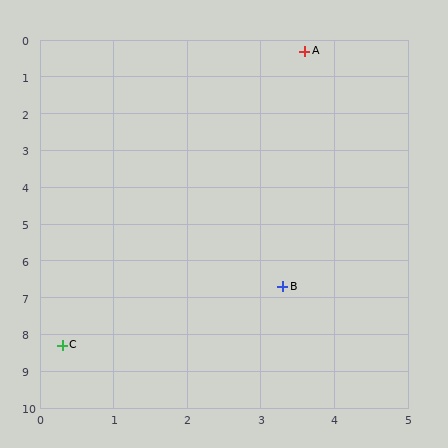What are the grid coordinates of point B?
Point B is at approximately (3.3, 6.7).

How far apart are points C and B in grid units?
Points C and B are about 3.4 grid units apart.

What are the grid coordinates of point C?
Point C is at approximately (0.3, 8.3).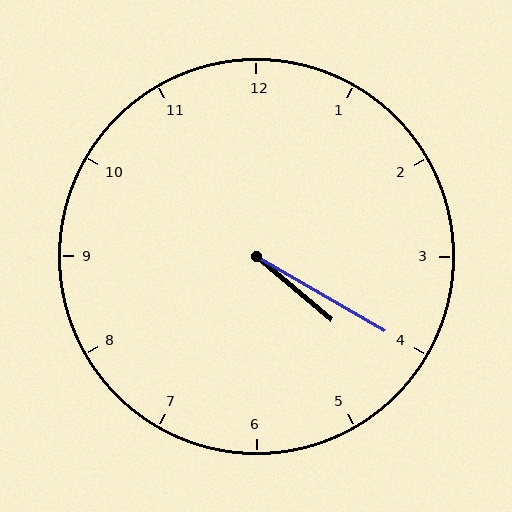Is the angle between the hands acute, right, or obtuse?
It is acute.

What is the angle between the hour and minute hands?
Approximately 10 degrees.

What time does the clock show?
4:20.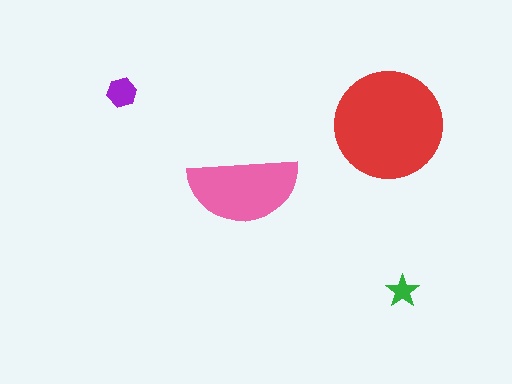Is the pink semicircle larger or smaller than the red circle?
Smaller.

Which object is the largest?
The red circle.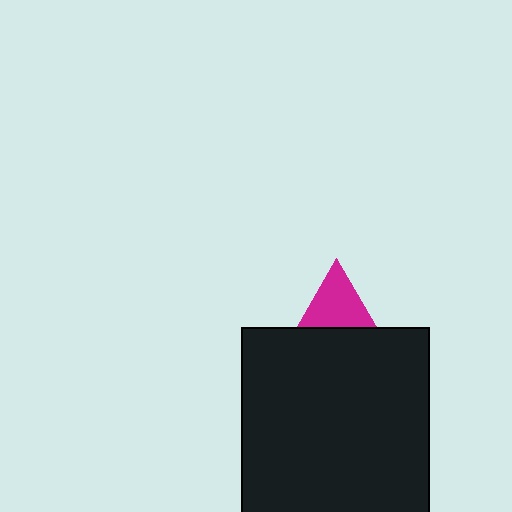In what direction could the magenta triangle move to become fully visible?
The magenta triangle could move up. That would shift it out from behind the black square entirely.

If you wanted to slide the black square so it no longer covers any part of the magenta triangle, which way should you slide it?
Slide it down — that is the most direct way to separate the two shapes.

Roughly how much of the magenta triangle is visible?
About half of it is visible (roughly 58%).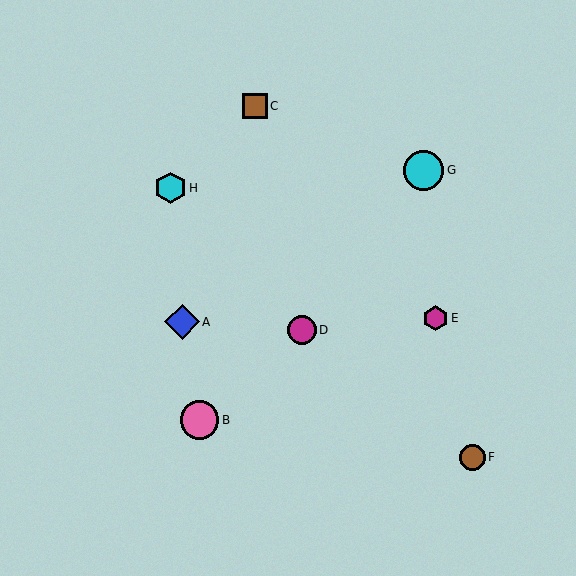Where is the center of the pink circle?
The center of the pink circle is at (200, 420).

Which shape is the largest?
The cyan circle (labeled G) is the largest.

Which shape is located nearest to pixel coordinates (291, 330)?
The magenta circle (labeled D) at (302, 330) is nearest to that location.